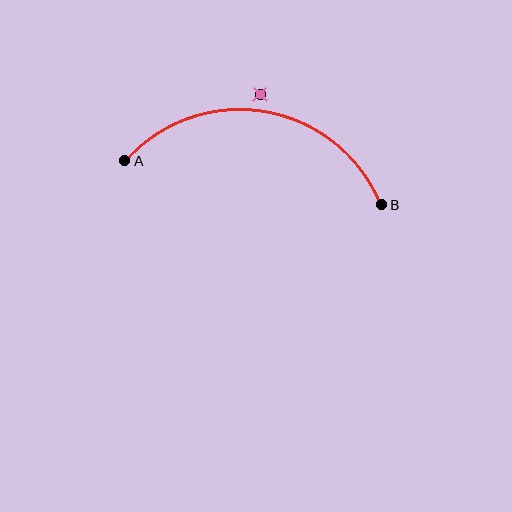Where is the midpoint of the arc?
The arc midpoint is the point on the curve farthest from the straight line joining A and B. It sits above that line.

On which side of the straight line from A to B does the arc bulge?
The arc bulges above the straight line connecting A and B.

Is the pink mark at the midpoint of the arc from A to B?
No — the pink mark does not lie on the arc at all. It sits slightly outside the curve.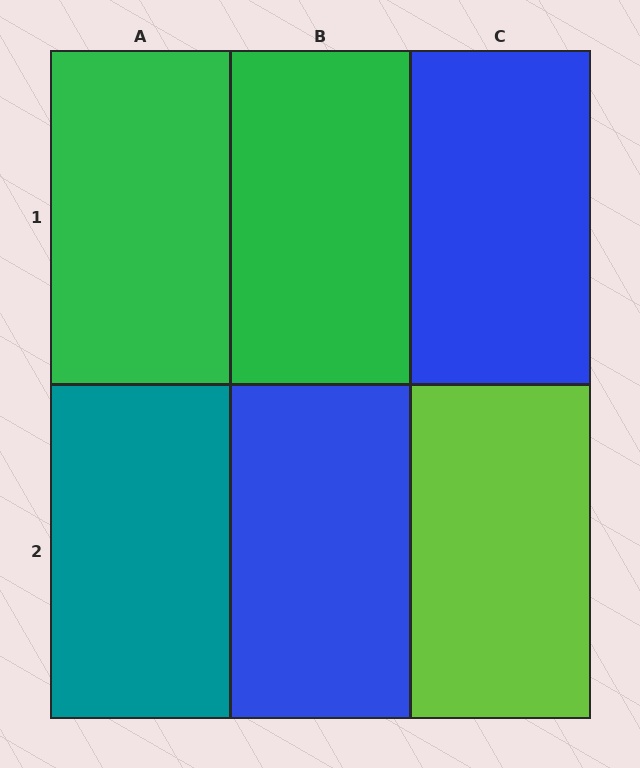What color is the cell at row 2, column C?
Lime.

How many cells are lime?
1 cell is lime.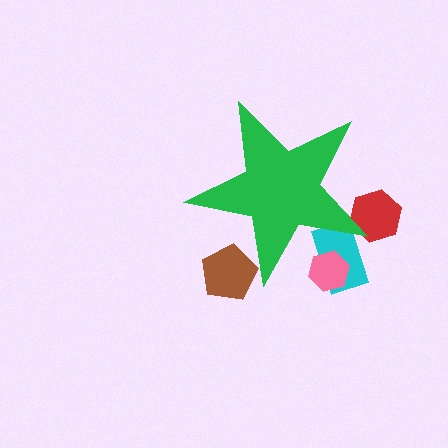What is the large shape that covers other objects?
A green star.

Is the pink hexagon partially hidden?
Yes, the pink hexagon is partially hidden behind the green star.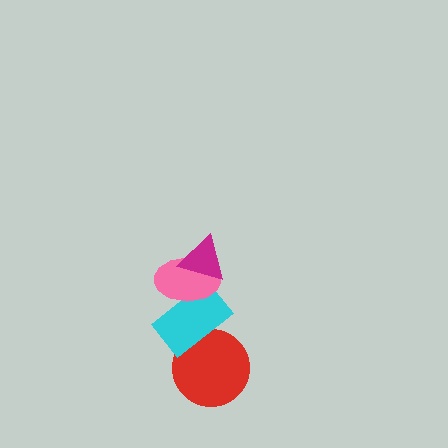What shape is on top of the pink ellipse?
The magenta triangle is on top of the pink ellipse.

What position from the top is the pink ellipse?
The pink ellipse is 2nd from the top.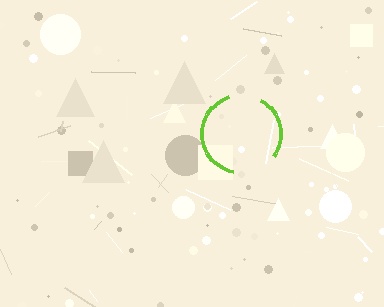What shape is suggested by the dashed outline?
The dashed outline suggests a circle.